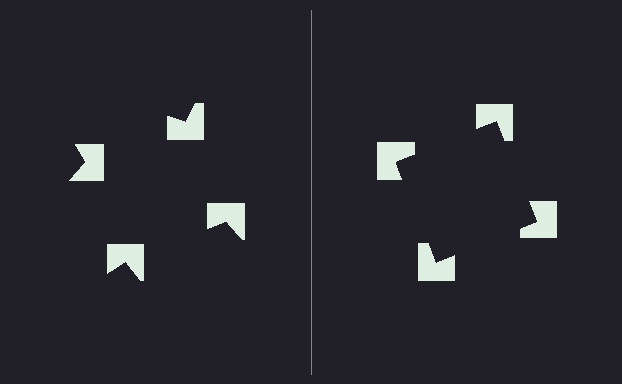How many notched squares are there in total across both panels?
8 — 4 on each side.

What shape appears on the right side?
An illusory square.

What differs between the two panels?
The notched squares are positioned identically on both sides; only the wedge orientations differ. On the right they align to a square; on the left they are misaligned.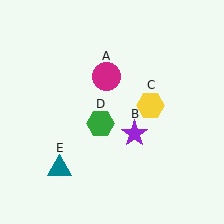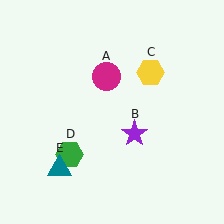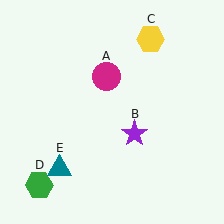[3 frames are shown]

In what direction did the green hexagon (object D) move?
The green hexagon (object D) moved down and to the left.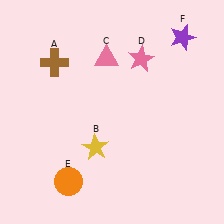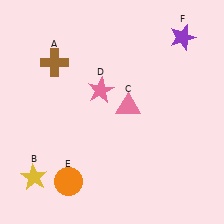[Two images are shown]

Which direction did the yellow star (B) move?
The yellow star (B) moved left.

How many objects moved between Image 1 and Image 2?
3 objects moved between the two images.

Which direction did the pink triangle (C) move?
The pink triangle (C) moved down.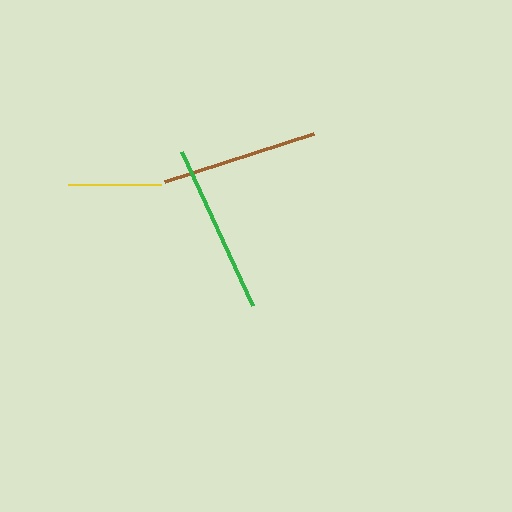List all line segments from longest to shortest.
From longest to shortest: green, brown, yellow.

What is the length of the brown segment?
The brown segment is approximately 156 pixels long.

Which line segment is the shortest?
The yellow line is the shortest at approximately 93 pixels.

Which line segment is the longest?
The green line is the longest at approximately 169 pixels.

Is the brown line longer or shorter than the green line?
The green line is longer than the brown line.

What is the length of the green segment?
The green segment is approximately 169 pixels long.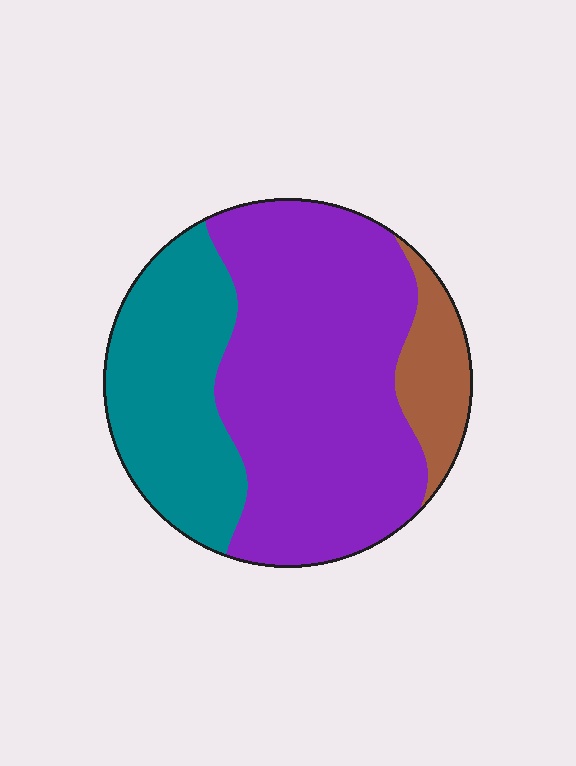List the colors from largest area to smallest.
From largest to smallest: purple, teal, brown.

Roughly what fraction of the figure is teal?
Teal covers about 30% of the figure.